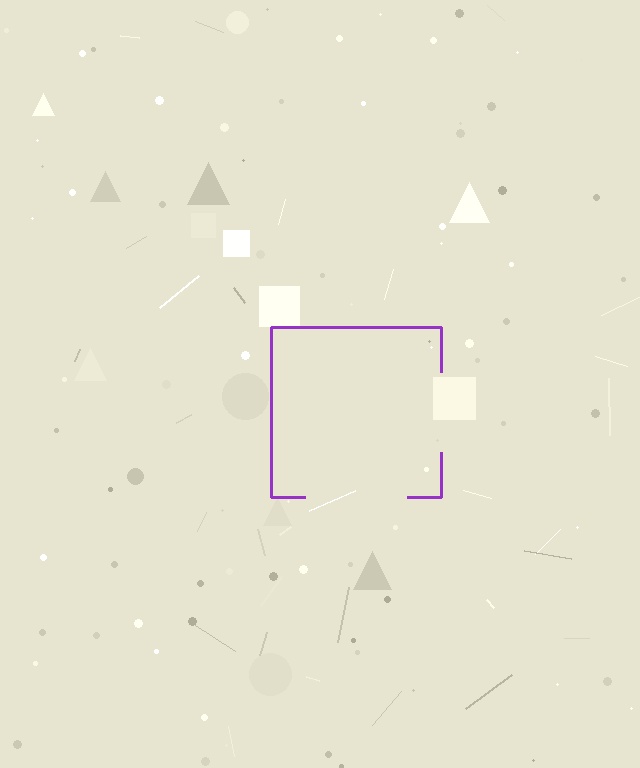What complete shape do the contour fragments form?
The contour fragments form a square.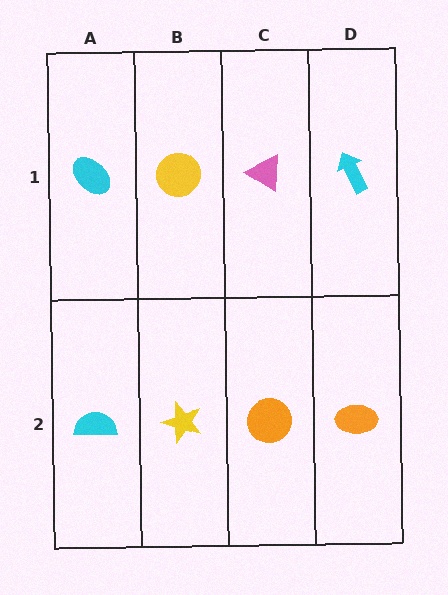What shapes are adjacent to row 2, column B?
A yellow circle (row 1, column B), a cyan semicircle (row 2, column A), an orange circle (row 2, column C).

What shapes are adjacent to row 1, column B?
A yellow star (row 2, column B), a cyan ellipse (row 1, column A), a pink triangle (row 1, column C).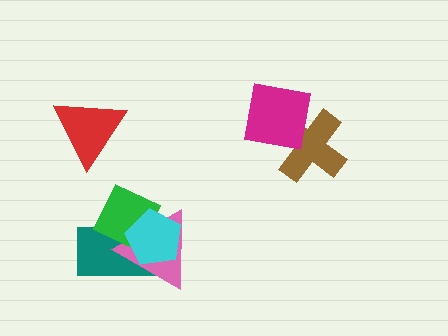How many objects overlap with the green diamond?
3 objects overlap with the green diamond.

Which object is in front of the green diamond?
The cyan pentagon is in front of the green diamond.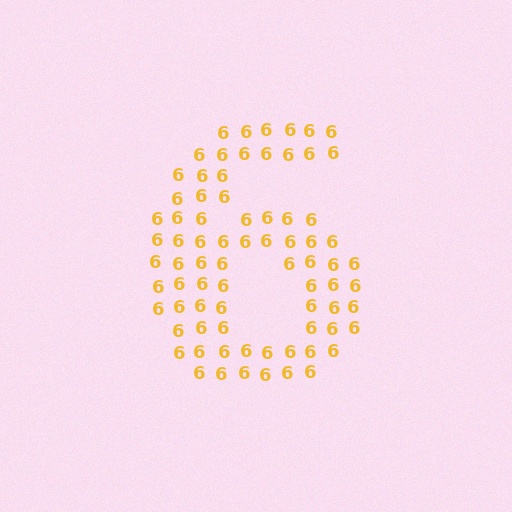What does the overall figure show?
The overall figure shows the digit 6.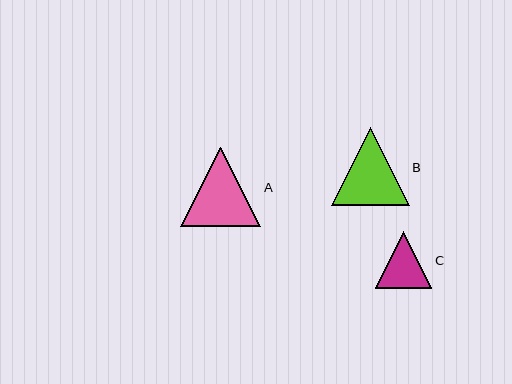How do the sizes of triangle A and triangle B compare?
Triangle A and triangle B are approximately the same size.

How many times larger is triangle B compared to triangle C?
Triangle B is approximately 1.4 times the size of triangle C.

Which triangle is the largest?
Triangle A is the largest with a size of approximately 80 pixels.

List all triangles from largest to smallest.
From largest to smallest: A, B, C.